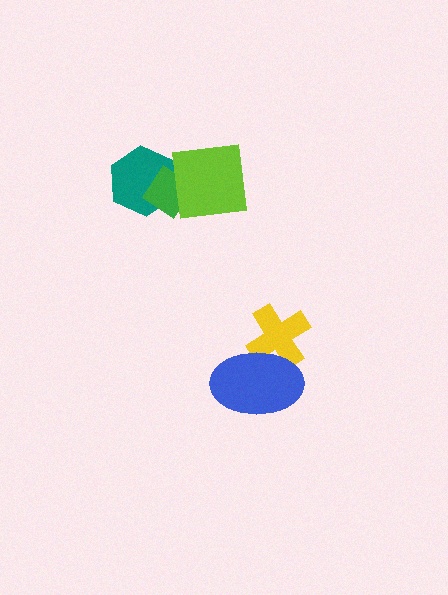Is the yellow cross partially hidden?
Yes, it is partially covered by another shape.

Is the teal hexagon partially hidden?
Yes, it is partially covered by another shape.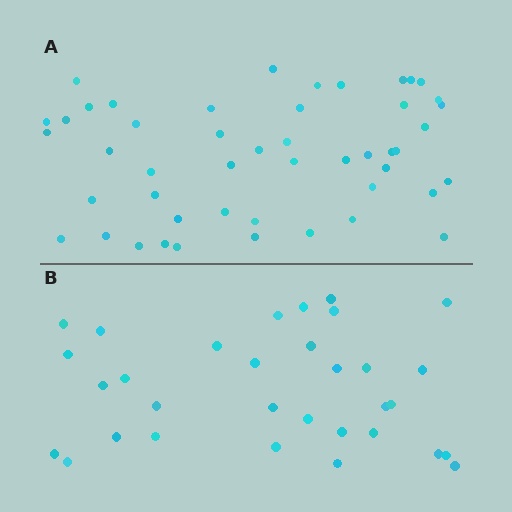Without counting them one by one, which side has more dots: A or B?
Region A (the top region) has more dots.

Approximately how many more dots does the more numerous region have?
Region A has approximately 15 more dots than region B.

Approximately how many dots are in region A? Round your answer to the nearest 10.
About 50 dots. (The exact count is 48, which rounds to 50.)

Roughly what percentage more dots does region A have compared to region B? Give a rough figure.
About 50% more.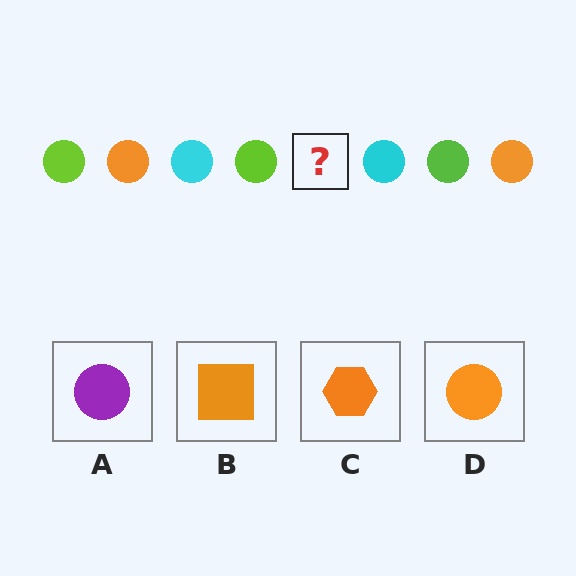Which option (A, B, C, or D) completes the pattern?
D.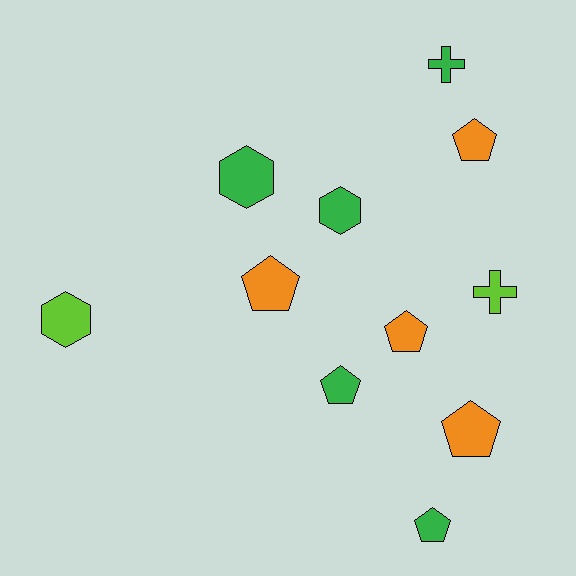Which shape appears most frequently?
Pentagon, with 6 objects.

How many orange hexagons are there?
There are no orange hexagons.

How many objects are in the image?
There are 11 objects.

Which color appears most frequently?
Green, with 5 objects.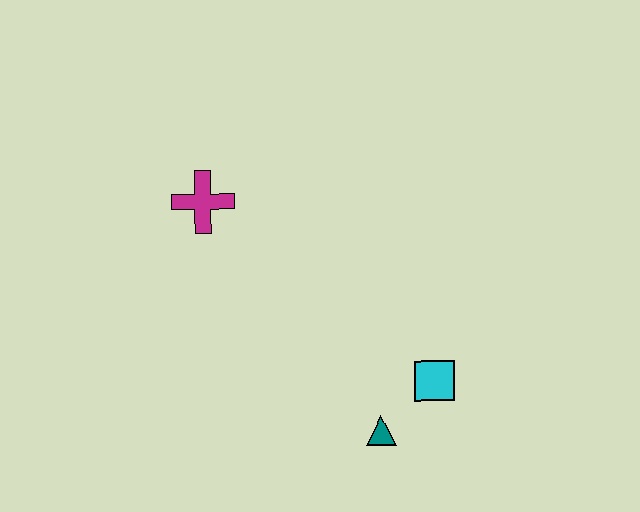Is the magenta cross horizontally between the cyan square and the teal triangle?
No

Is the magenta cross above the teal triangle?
Yes